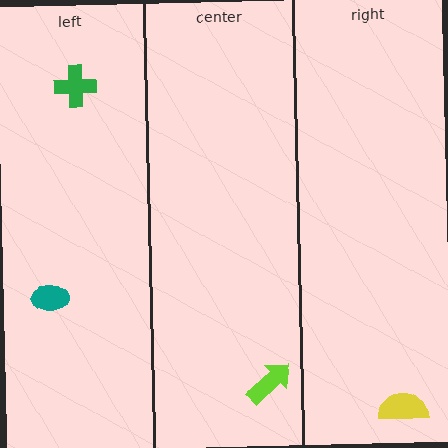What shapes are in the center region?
The lime arrow.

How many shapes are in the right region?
1.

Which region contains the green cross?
The left region.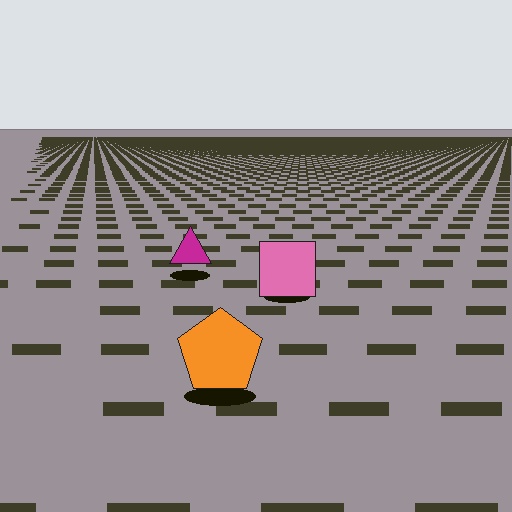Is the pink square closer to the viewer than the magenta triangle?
Yes. The pink square is closer — you can tell from the texture gradient: the ground texture is coarser near it.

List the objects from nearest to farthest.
From nearest to farthest: the orange pentagon, the pink square, the magenta triangle.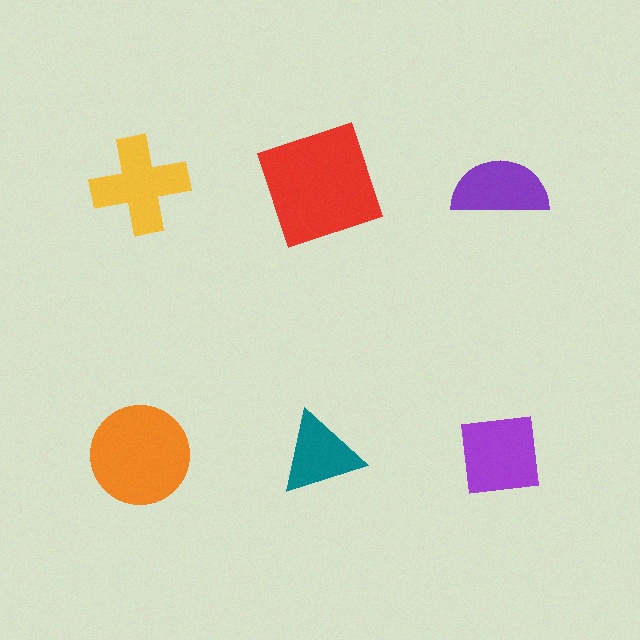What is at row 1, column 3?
A purple semicircle.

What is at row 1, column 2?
A red square.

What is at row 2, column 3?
A purple square.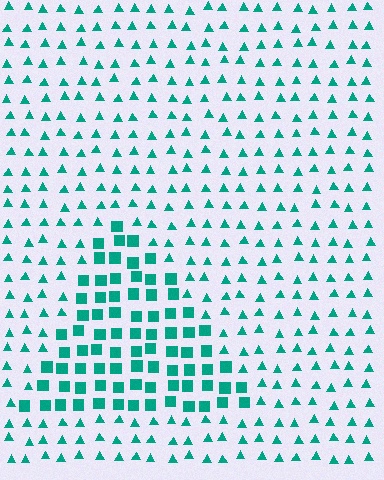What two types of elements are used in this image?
The image uses squares inside the triangle region and triangles outside it.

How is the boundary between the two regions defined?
The boundary is defined by a change in element shape: squares inside vs. triangles outside. All elements share the same color and spacing.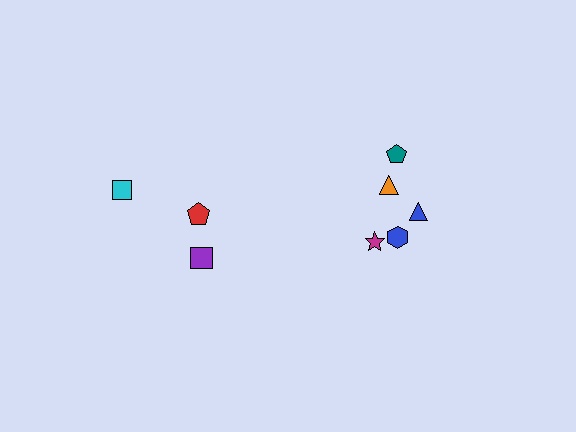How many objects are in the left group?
There are 3 objects.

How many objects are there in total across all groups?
There are 8 objects.